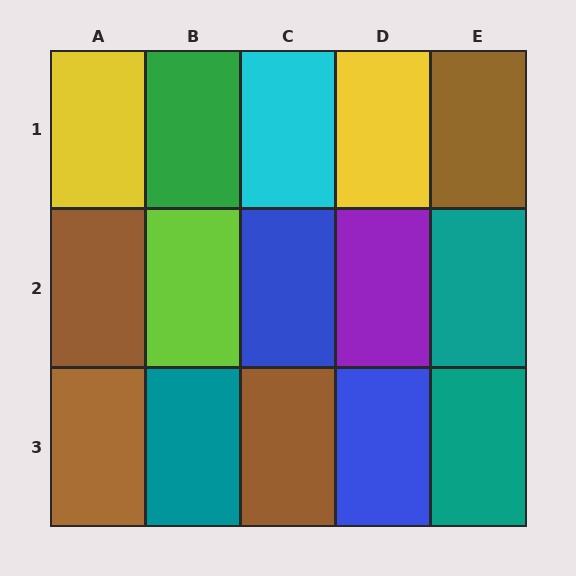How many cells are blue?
2 cells are blue.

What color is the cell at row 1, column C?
Cyan.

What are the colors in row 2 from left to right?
Brown, lime, blue, purple, teal.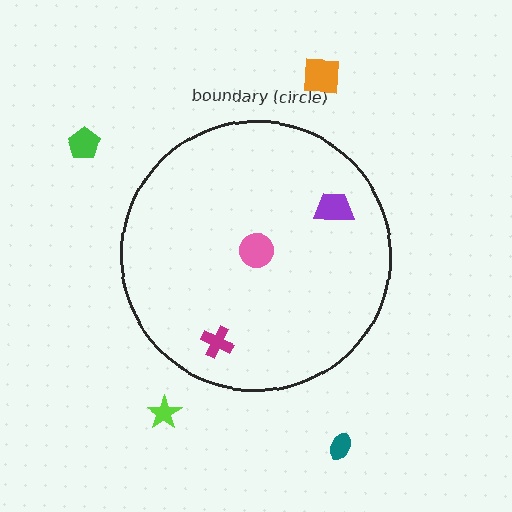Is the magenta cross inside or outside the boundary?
Inside.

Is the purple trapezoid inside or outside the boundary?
Inside.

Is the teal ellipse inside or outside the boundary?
Outside.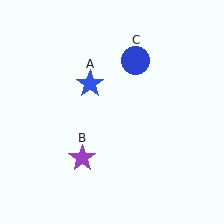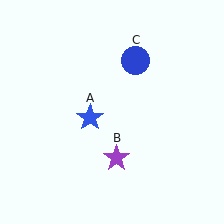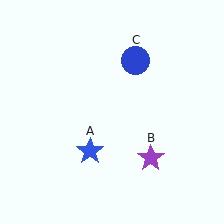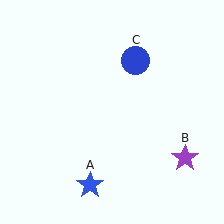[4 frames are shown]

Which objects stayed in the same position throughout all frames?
Blue circle (object C) remained stationary.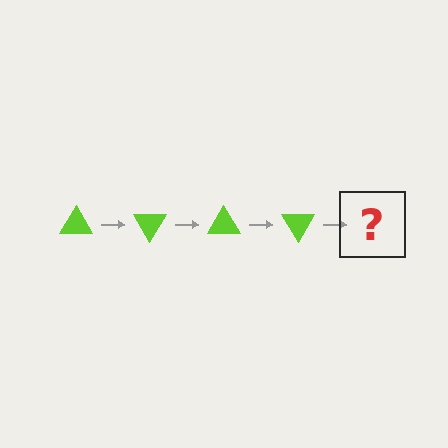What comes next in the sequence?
The next element should be a lime triangle rotated 240 degrees.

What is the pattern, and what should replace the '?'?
The pattern is that the triangle rotates 60 degrees each step. The '?' should be a lime triangle rotated 240 degrees.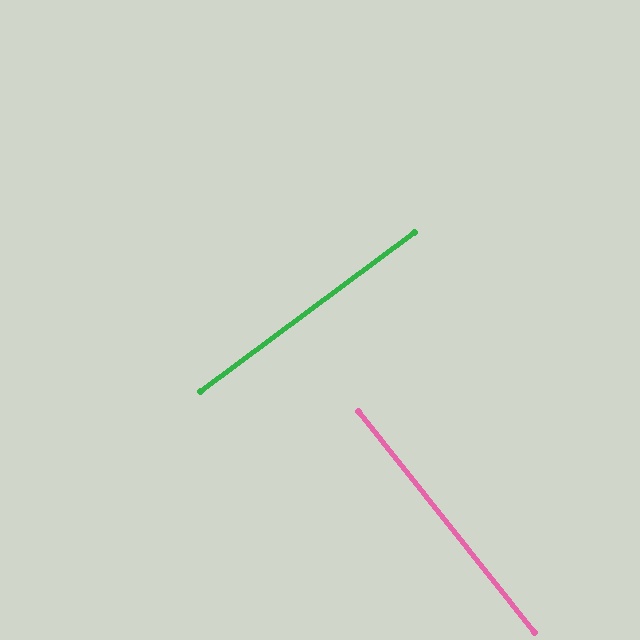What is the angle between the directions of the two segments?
Approximately 88 degrees.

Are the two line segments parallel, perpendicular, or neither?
Perpendicular — they meet at approximately 88°.